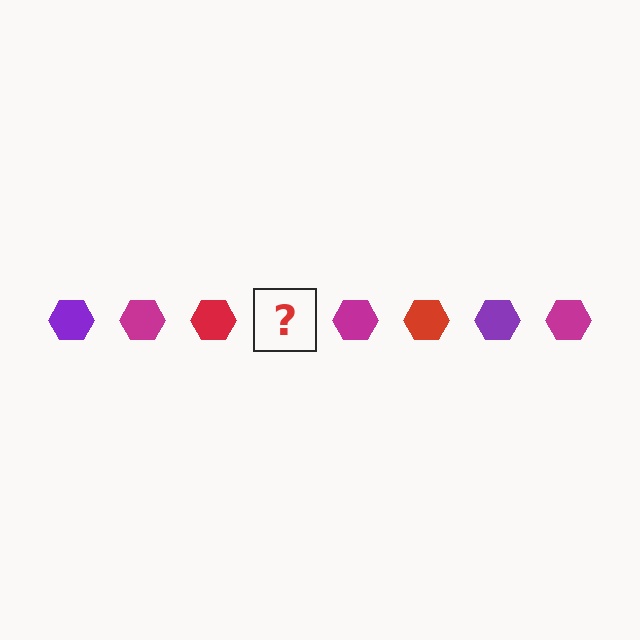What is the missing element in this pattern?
The missing element is a purple hexagon.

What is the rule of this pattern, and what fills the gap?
The rule is that the pattern cycles through purple, magenta, red hexagons. The gap should be filled with a purple hexagon.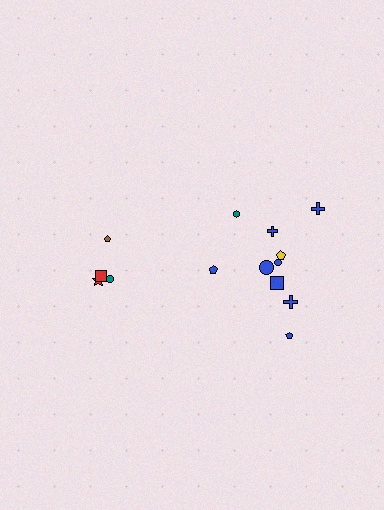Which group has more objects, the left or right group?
The right group.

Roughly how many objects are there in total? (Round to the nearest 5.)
Roughly 15 objects in total.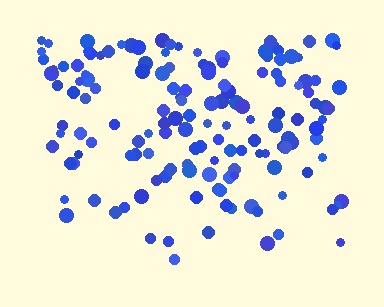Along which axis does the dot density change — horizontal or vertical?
Vertical.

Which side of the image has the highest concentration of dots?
The top.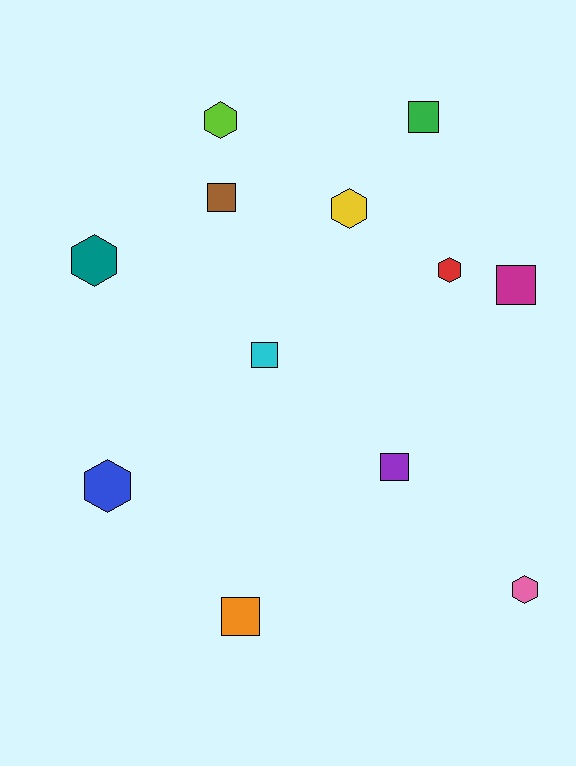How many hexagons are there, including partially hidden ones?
There are 6 hexagons.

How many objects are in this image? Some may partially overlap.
There are 12 objects.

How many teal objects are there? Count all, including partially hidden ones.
There is 1 teal object.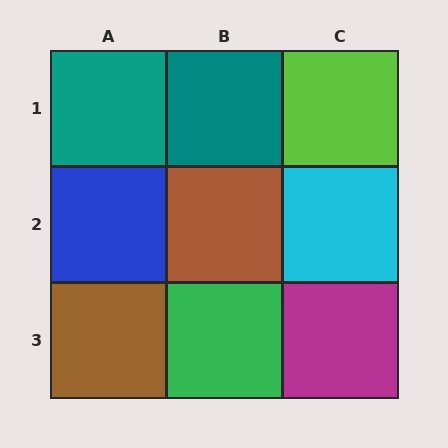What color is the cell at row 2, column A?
Blue.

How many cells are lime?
1 cell is lime.